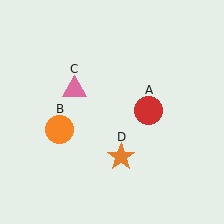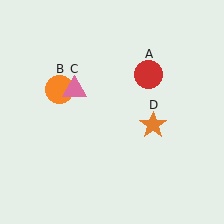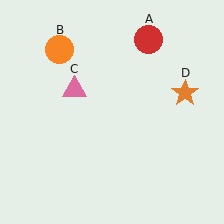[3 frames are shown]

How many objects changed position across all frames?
3 objects changed position: red circle (object A), orange circle (object B), orange star (object D).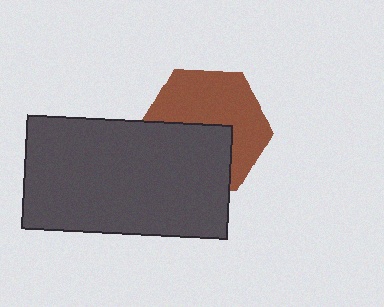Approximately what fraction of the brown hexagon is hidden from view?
Roughly 43% of the brown hexagon is hidden behind the dark gray rectangle.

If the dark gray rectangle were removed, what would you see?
You would see the complete brown hexagon.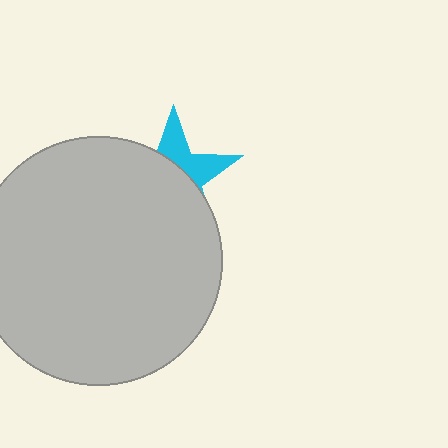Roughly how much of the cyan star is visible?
A small part of it is visible (roughly 34%).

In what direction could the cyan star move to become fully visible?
The cyan star could move up. That would shift it out from behind the light gray circle entirely.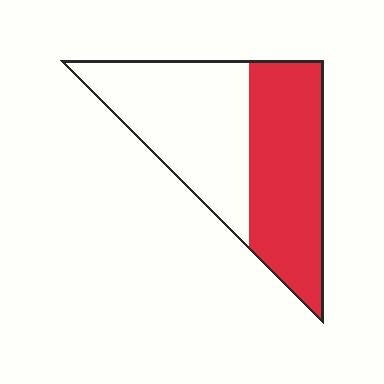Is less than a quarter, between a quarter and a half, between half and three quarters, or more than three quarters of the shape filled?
Between a quarter and a half.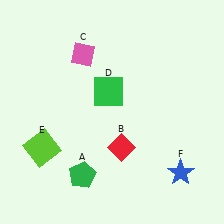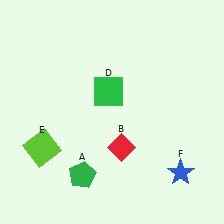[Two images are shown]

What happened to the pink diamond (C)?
The pink diamond (C) was removed in Image 2. It was in the top-left area of Image 1.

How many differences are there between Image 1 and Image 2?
There is 1 difference between the two images.